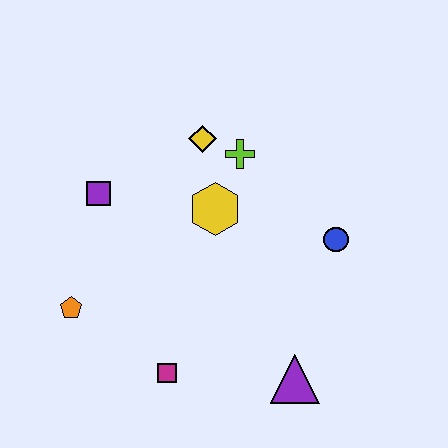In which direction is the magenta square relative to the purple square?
The magenta square is below the purple square.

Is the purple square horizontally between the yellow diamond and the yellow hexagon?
No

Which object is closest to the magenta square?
The orange pentagon is closest to the magenta square.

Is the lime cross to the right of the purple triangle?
No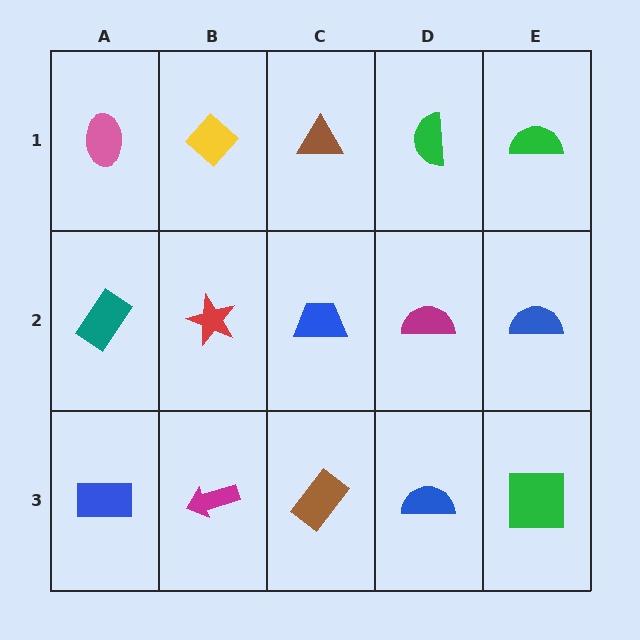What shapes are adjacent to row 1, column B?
A red star (row 2, column B), a pink ellipse (row 1, column A), a brown triangle (row 1, column C).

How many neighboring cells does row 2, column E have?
3.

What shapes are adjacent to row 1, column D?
A magenta semicircle (row 2, column D), a brown triangle (row 1, column C), a green semicircle (row 1, column E).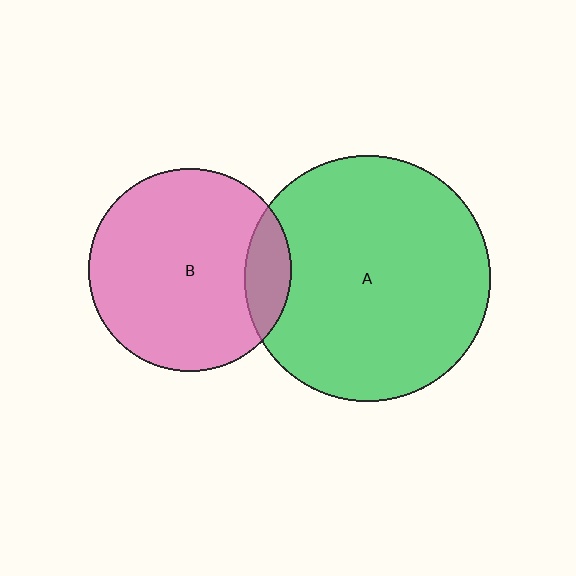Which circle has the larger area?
Circle A (green).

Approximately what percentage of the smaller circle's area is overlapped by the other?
Approximately 15%.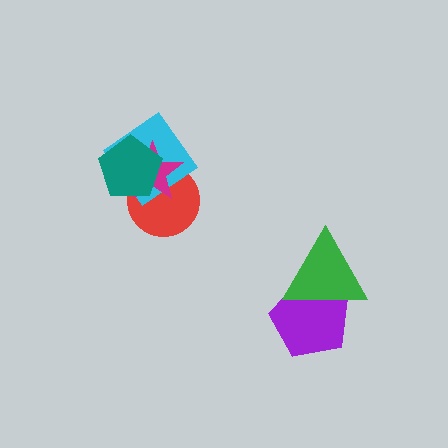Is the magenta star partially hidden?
Yes, it is partially covered by another shape.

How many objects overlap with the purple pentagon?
1 object overlaps with the purple pentagon.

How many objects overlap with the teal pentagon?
3 objects overlap with the teal pentagon.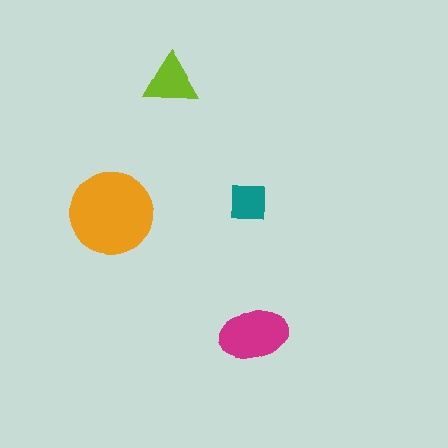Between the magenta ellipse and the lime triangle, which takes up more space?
The magenta ellipse.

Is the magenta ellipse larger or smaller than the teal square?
Larger.